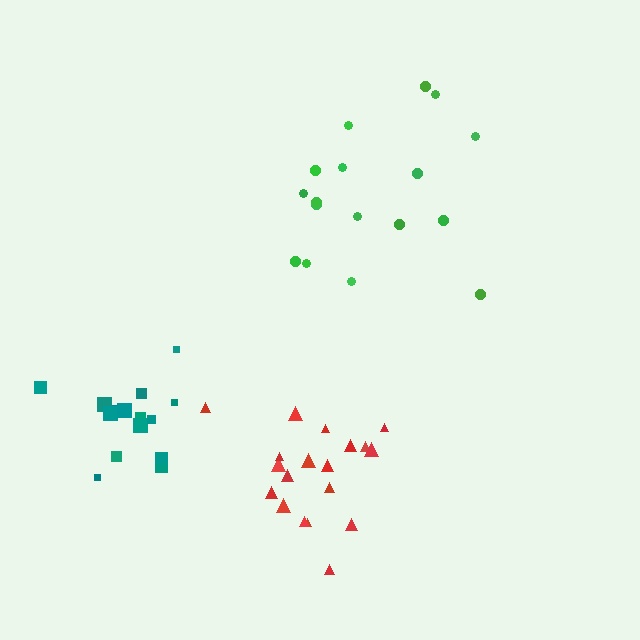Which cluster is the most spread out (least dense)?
Green.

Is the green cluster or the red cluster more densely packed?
Red.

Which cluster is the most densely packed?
Teal.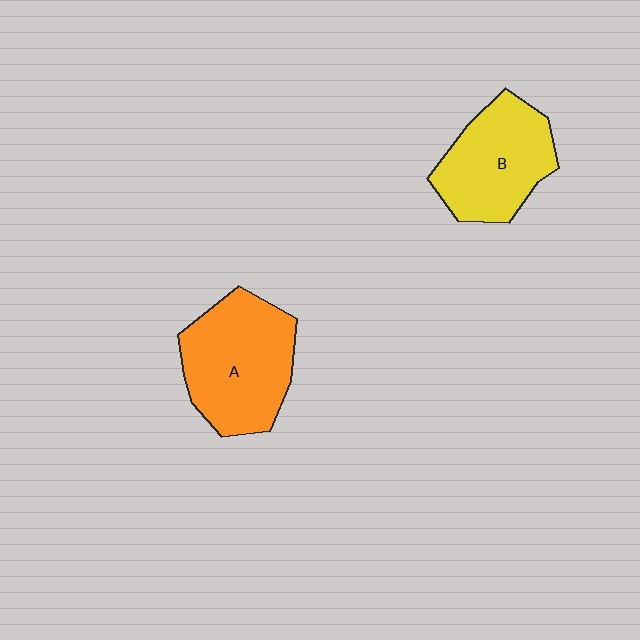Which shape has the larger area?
Shape A (orange).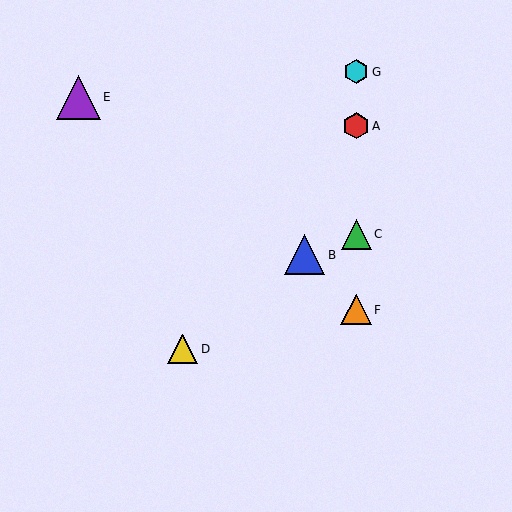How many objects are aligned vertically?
4 objects (A, C, F, G) are aligned vertically.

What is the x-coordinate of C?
Object C is at x≈356.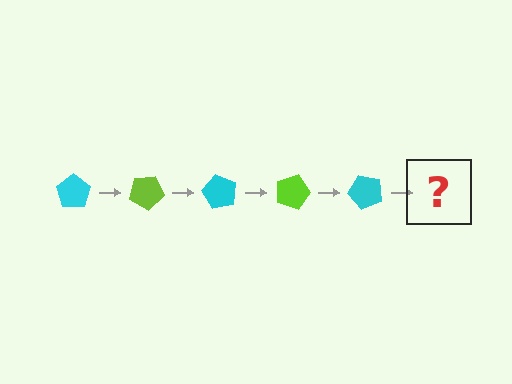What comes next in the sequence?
The next element should be a lime pentagon, rotated 150 degrees from the start.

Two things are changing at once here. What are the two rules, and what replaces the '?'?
The two rules are that it rotates 30 degrees each step and the color cycles through cyan and lime. The '?' should be a lime pentagon, rotated 150 degrees from the start.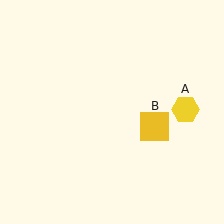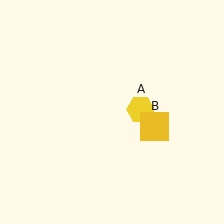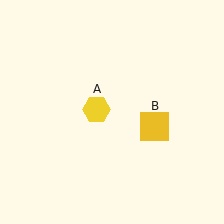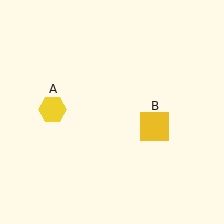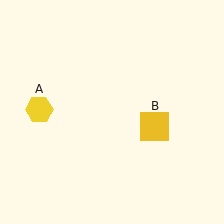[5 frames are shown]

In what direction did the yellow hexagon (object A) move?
The yellow hexagon (object A) moved left.